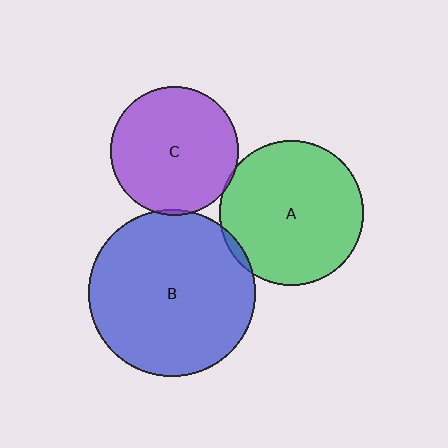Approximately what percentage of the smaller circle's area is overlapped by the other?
Approximately 5%.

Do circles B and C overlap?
Yes.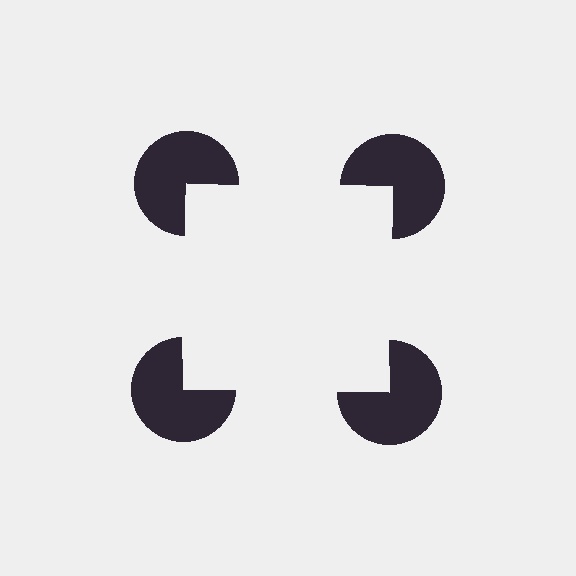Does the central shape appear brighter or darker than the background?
It typically appears slightly brighter than the background, even though no actual brightness change is drawn.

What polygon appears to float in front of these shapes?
An illusory square — its edges are inferred from the aligned wedge cuts in the pac-man discs, not physically drawn.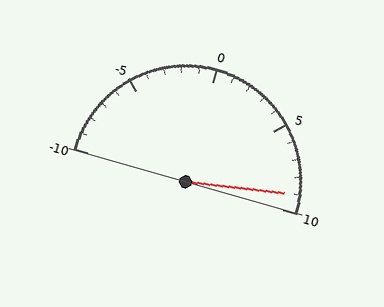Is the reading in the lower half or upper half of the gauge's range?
The reading is in the upper half of the range (-10 to 10).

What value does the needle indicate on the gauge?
The needle indicates approximately 9.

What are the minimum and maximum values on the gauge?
The gauge ranges from -10 to 10.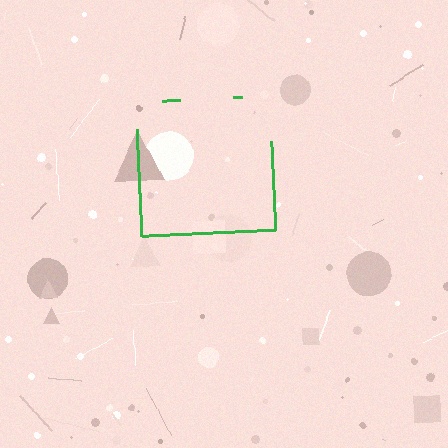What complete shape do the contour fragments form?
The contour fragments form a square.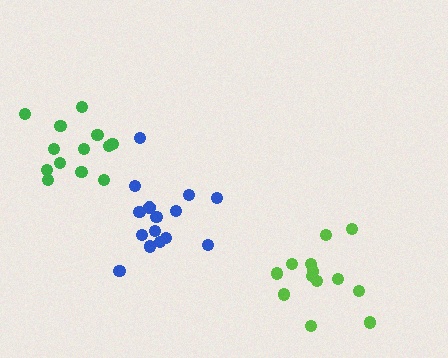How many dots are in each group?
Group 1: 15 dots, Group 2: 13 dots, Group 3: 13 dots (41 total).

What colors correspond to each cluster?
The clusters are colored: blue, green, lime.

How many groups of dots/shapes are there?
There are 3 groups.